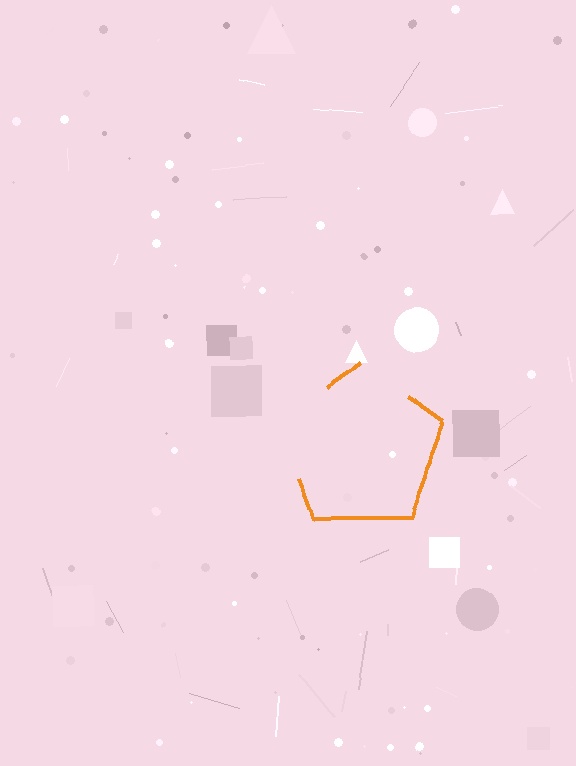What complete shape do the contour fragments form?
The contour fragments form a pentagon.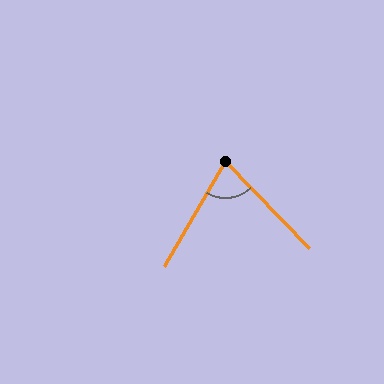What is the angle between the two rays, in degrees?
Approximately 74 degrees.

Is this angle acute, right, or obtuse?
It is acute.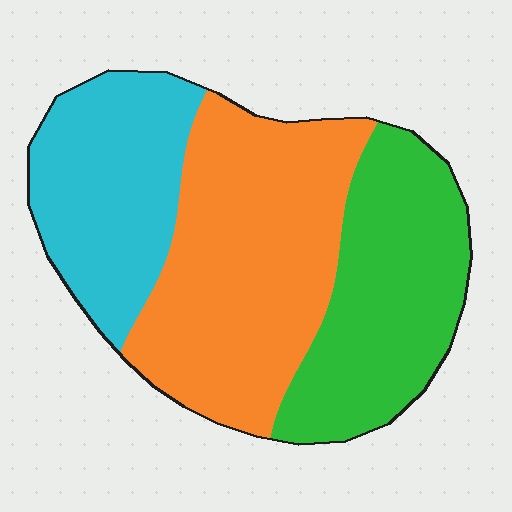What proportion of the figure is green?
Green covers roughly 30% of the figure.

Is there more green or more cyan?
Green.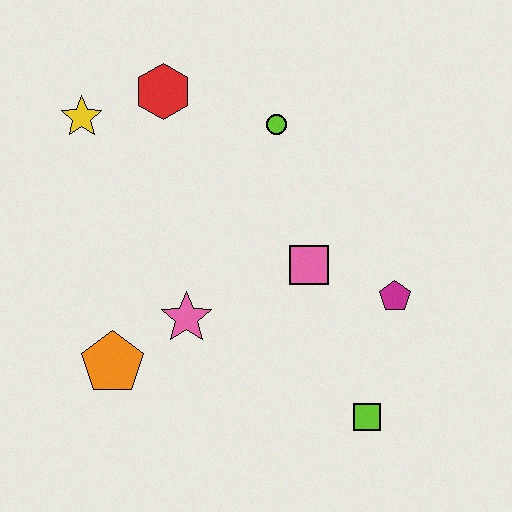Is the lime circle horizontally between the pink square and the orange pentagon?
Yes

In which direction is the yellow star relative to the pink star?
The yellow star is above the pink star.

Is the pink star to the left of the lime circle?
Yes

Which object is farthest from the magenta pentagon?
The yellow star is farthest from the magenta pentagon.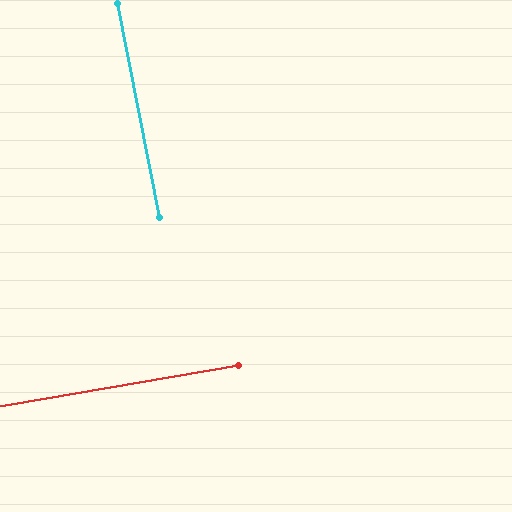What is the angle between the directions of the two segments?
Approximately 89 degrees.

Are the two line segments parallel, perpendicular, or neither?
Perpendicular — they meet at approximately 89°.